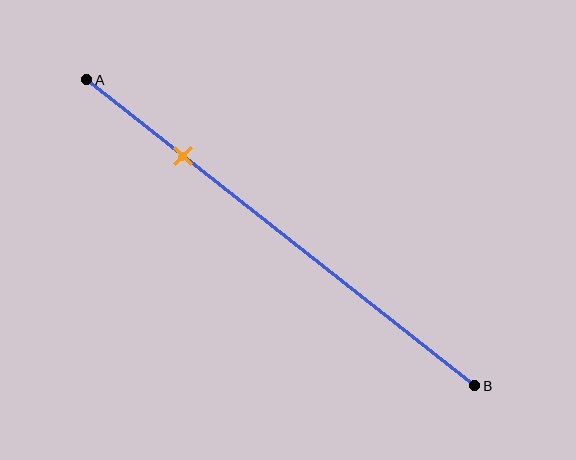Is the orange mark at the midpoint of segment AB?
No, the mark is at about 25% from A, not at the 50% midpoint.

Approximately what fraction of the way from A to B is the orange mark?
The orange mark is approximately 25% of the way from A to B.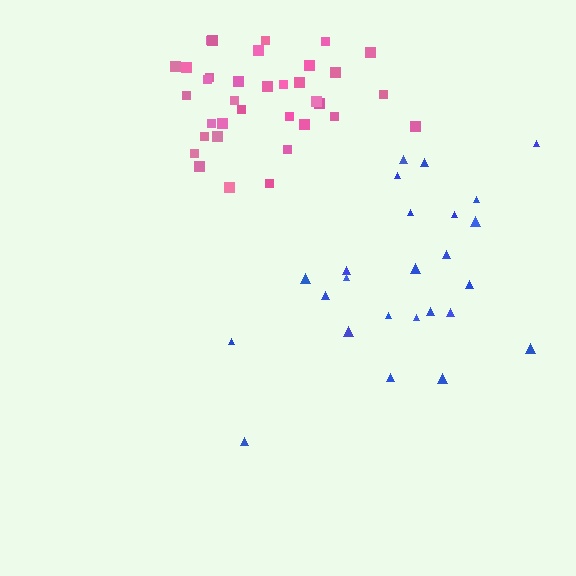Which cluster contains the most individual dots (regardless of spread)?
Pink (35).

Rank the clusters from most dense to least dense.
pink, blue.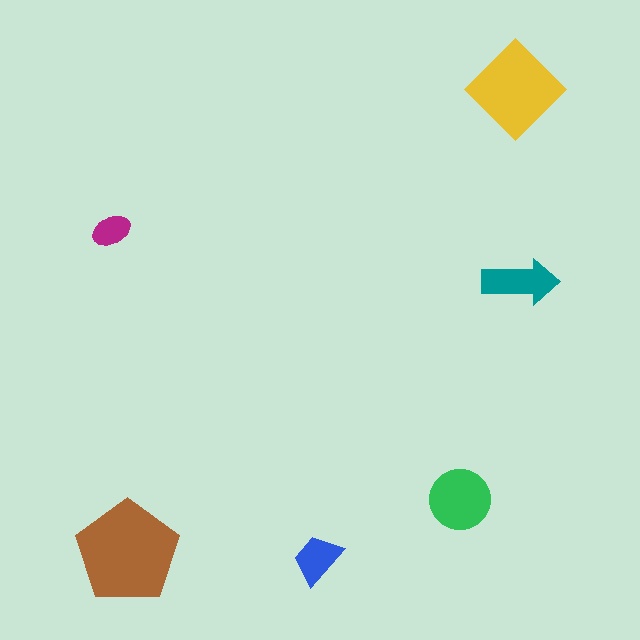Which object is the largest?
The brown pentagon.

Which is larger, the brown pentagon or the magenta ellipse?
The brown pentagon.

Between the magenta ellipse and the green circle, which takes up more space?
The green circle.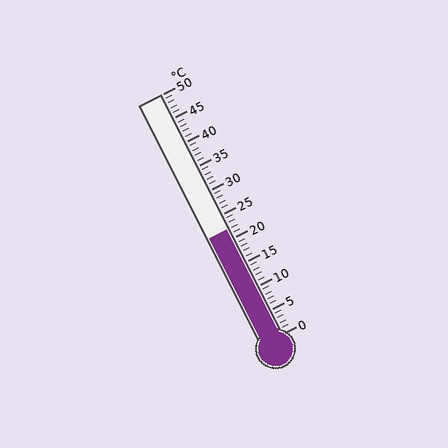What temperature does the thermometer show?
The thermometer shows approximately 22°C.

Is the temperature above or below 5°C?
The temperature is above 5°C.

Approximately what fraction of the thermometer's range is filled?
The thermometer is filled to approximately 45% of its range.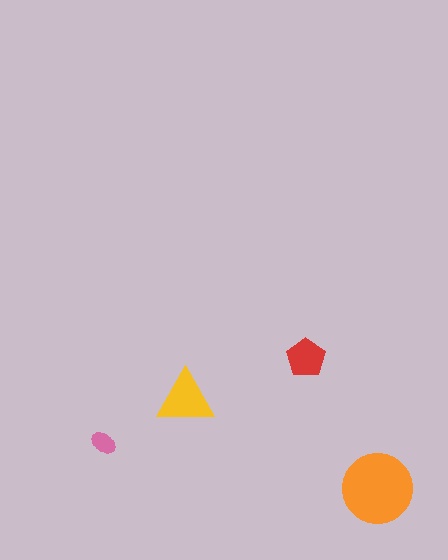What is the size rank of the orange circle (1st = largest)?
1st.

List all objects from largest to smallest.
The orange circle, the yellow triangle, the red pentagon, the pink ellipse.